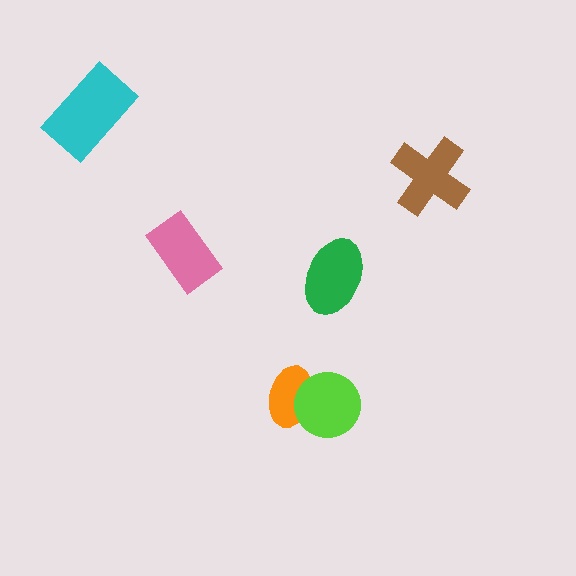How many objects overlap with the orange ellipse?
1 object overlaps with the orange ellipse.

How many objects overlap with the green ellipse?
0 objects overlap with the green ellipse.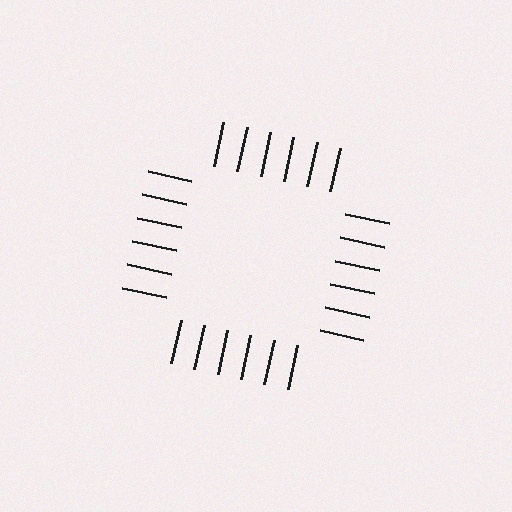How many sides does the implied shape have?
4 sides — the line-ends trace a square.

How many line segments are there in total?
24 — 6 along each of the 4 edges.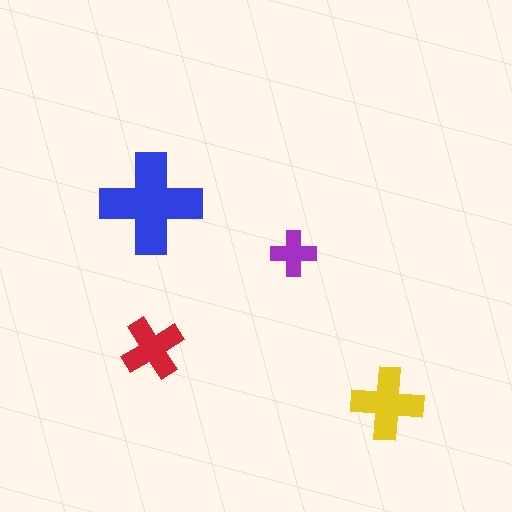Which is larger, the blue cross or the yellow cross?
The blue one.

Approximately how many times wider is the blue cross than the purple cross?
About 2 times wider.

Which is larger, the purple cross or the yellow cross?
The yellow one.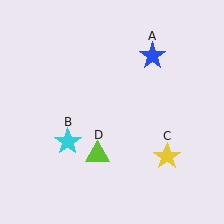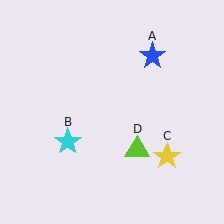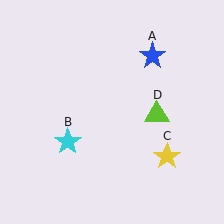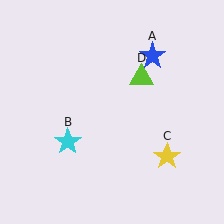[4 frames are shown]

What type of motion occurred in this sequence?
The lime triangle (object D) rotated counterclockwise around the center of the scene.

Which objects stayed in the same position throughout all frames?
Blue star (object A) and cyan star (object B) and yellow star (object C) remained stationary.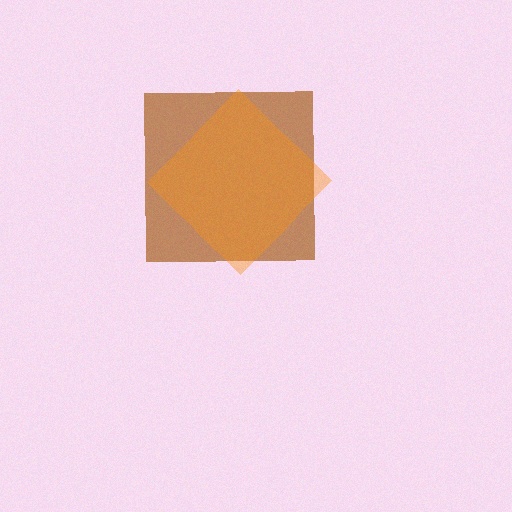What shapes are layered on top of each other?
The layered shapes are: a brown square, an orange diamond.